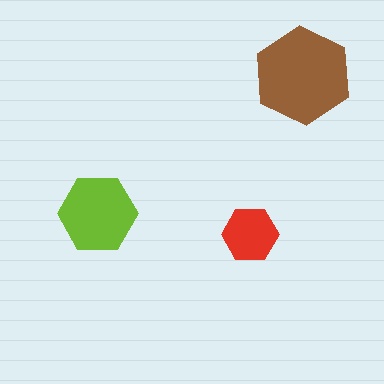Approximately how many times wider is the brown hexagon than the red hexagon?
About 1.5 times wider.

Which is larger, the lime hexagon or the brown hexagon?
The brown one.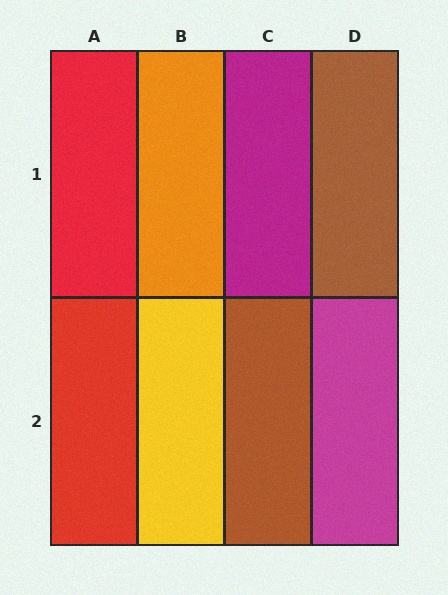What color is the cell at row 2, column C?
Brown.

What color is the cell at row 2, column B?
Yellow.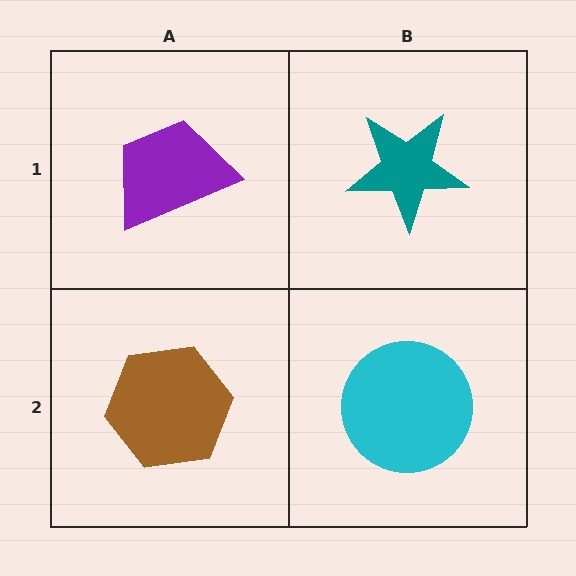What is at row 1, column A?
A purple trapezoid.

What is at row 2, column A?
A brown hexagon.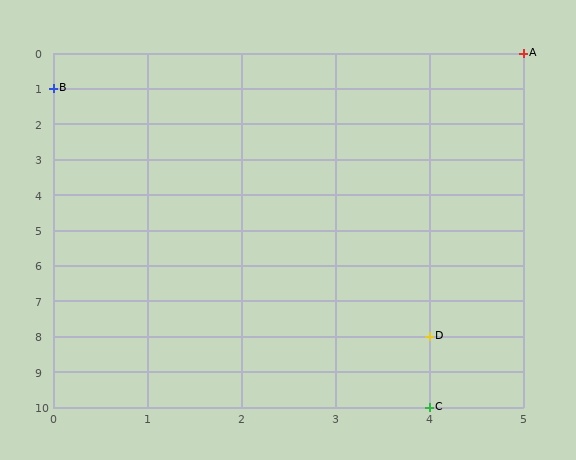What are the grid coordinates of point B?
Point B is at grid coordinates (0, 1).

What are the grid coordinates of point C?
Point C is at grid coordinates (4, 10).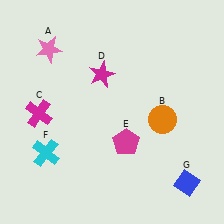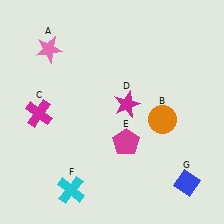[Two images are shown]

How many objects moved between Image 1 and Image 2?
2 objects moved between the two images.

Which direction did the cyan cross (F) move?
The cyan cross (F) moved down.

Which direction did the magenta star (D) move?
The magenta star (D) moved down.